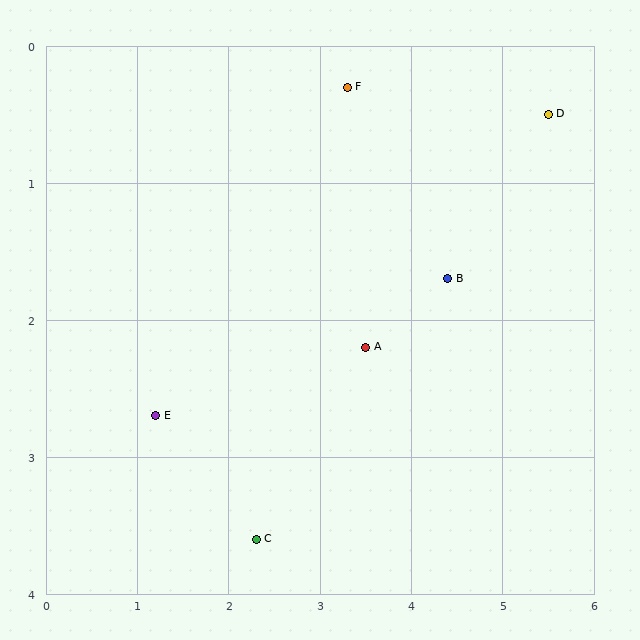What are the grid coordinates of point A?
Point A is at approximately (3.5, 2.2).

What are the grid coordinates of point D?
Point D is at approximately (5.5, 0.5).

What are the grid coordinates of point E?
Point E is at approximately (1.2, 2.7).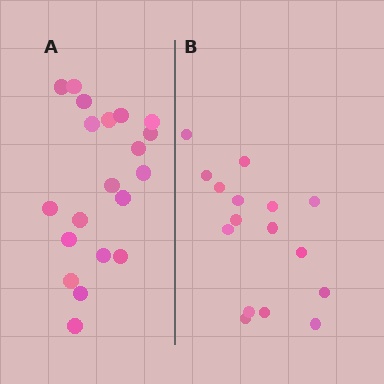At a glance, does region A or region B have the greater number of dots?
Region A (the left region) has more dots.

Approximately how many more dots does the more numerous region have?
Region A has about 4 more dots than region B.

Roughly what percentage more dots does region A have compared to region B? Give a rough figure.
About 25% more.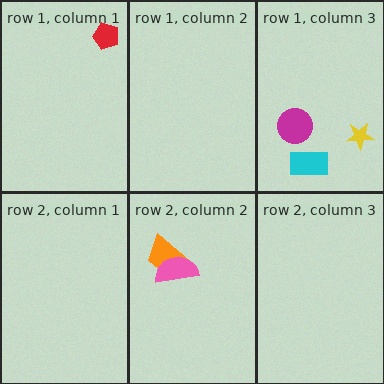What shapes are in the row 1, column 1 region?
The red pentagon.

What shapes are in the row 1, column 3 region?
The magenta circle, the cyan rectangle, the yellow star.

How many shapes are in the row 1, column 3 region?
3.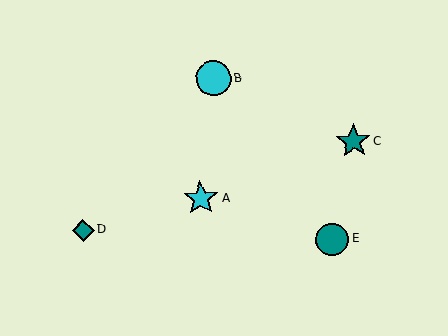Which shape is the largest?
The cyan star (labeled A) is the largest.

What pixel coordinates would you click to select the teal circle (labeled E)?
Click at (332, 240) to select the teal circle E.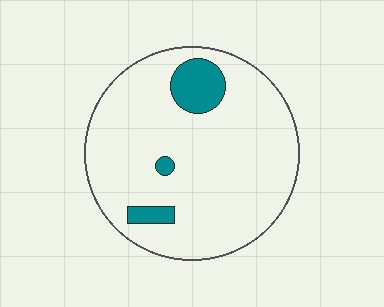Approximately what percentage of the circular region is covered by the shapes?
Approximately 10%.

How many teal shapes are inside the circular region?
3.